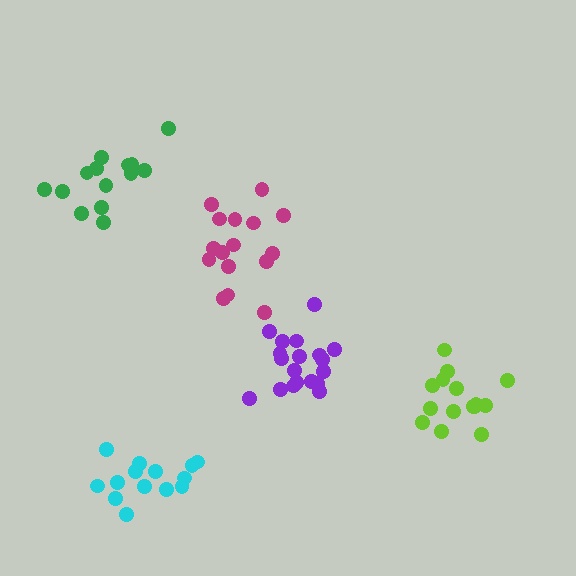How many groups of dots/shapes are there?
There are 5 groups.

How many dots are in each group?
Group 1: 19 dots, Group 2: 15 dots, Group 3: 14 dots, Group 4: 14 dots, Group 5: 16 dots (78 total).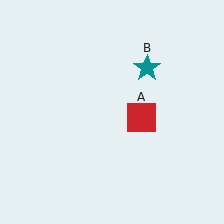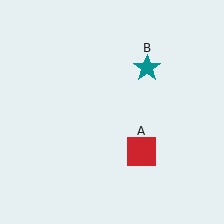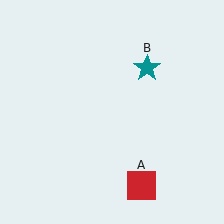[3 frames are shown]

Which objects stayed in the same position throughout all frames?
Teal star (object B) remained stationary.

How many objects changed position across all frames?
1 object changed position: red square (object A).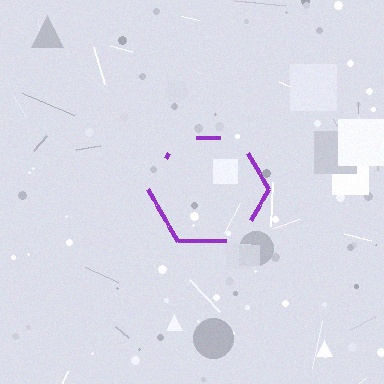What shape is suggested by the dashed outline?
The dashed outline suggests a hexagon.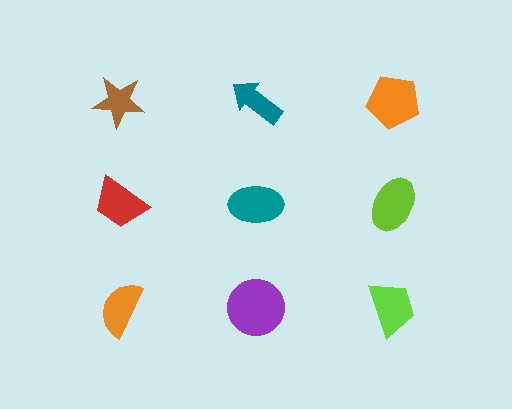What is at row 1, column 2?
A teal arrow.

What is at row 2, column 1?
A red trapezoid.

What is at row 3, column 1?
An orange semicircle.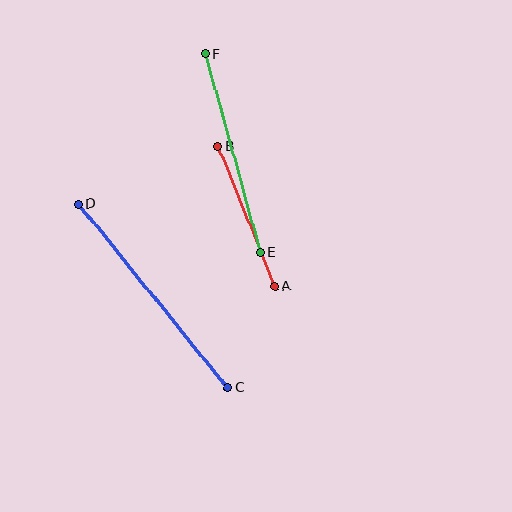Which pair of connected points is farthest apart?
Points C and D are farthest apart.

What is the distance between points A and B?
The distance is approximately 151 pixels.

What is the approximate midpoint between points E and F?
The midpoint is at approximately (233, 153) pixels.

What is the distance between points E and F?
The distance is approximately 206 pixels.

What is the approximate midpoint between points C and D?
The midpoint is at approximately (153, 296) pixels.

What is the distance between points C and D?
The distance is approximately 237 pixels.